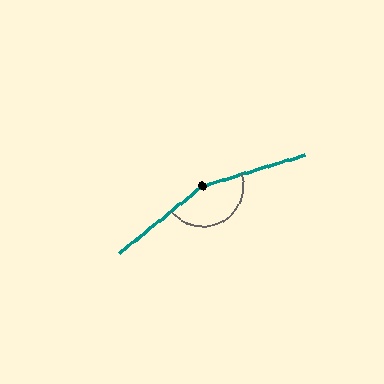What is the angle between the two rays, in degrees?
Approximately 158 degrees.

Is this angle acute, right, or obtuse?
It is obtuse.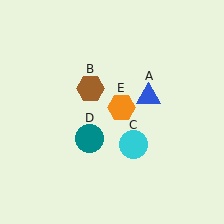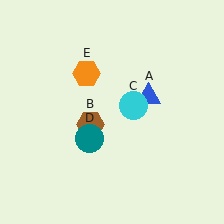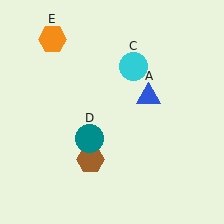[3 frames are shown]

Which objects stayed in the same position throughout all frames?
Blue triangle (object A) and teal circle (object D) remained stationary.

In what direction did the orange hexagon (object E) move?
The orange hexagon (object E) moved up and to the left.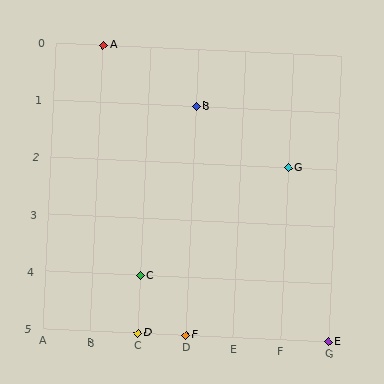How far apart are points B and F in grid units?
Points B and F are 4 rows apart.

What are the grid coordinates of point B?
Point B is at grid coordinates (D, 1).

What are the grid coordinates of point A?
Point A is at grid coordinates (B, 0).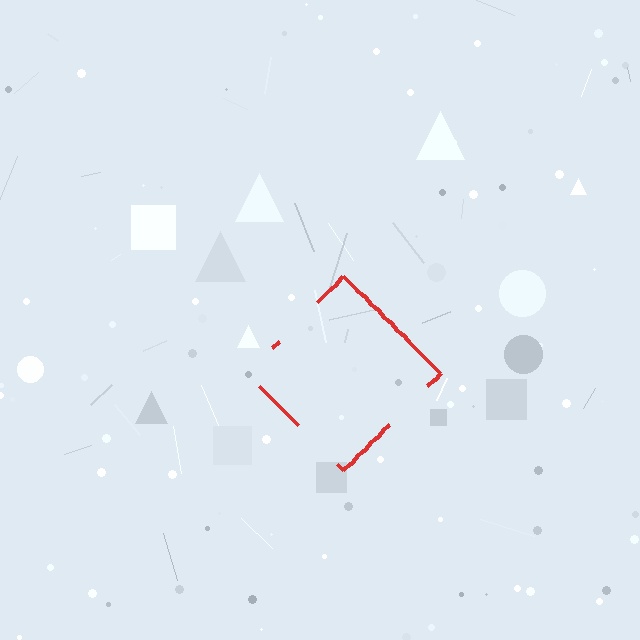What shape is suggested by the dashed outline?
The dashed outline suggests a diamond.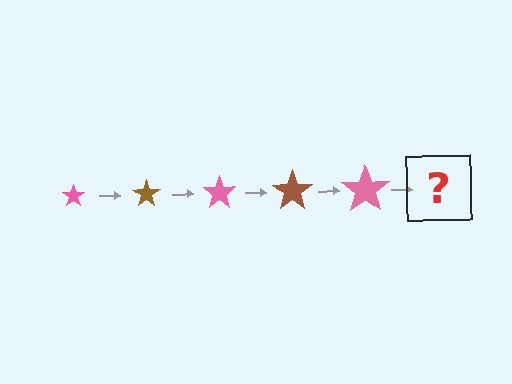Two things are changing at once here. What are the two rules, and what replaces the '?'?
The two rules are that the star grows larger each step and the color cycles through pink and brown. The '?' should be a brown star, larger than the previous one.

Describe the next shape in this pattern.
It should be a brown star, larger than the previous one.